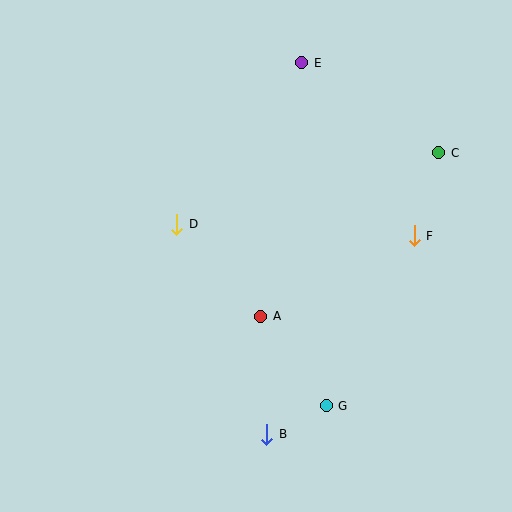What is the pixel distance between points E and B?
The distance between E and B is 373 pixels.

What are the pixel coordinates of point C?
Point C is at (439, 153).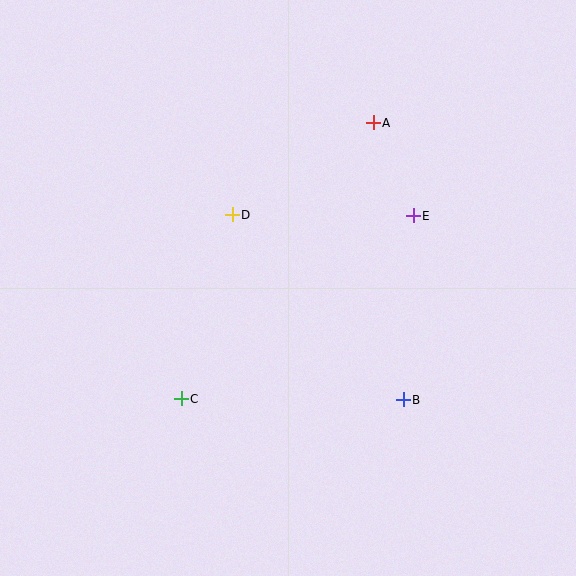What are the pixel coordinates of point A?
Point A is at (373, 123).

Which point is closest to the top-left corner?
Point D is closest to the top-left corner.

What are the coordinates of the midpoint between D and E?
The midpoint between D and E is at (323, 215).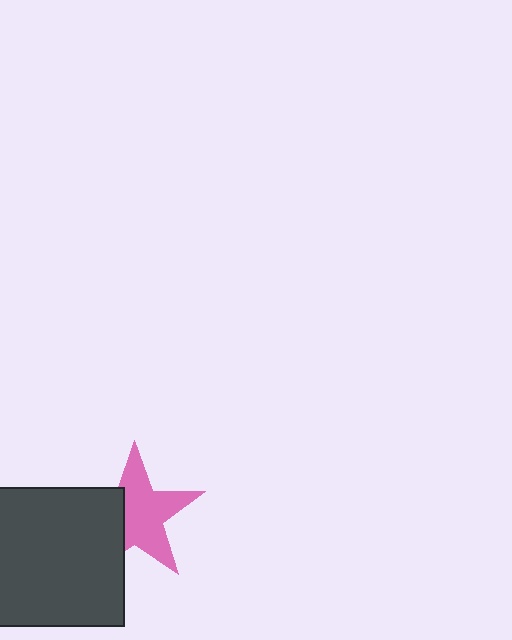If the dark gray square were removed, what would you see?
You would see the complete pink star.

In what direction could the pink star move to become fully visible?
The pink star could move right. That would shift it out from behind the dark gray square entirely.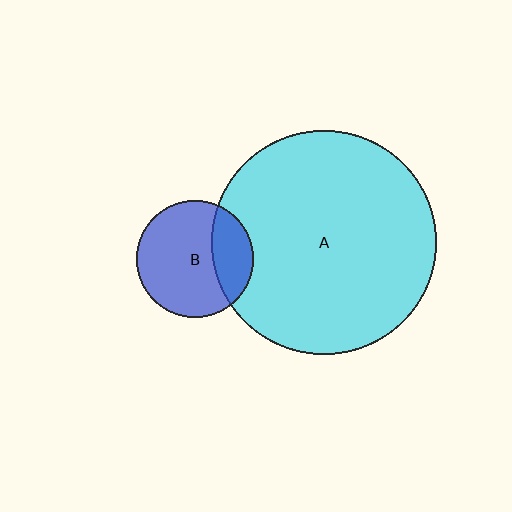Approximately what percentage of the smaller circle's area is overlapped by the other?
Approximately 25%.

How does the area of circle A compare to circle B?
Approximately 3.7 times.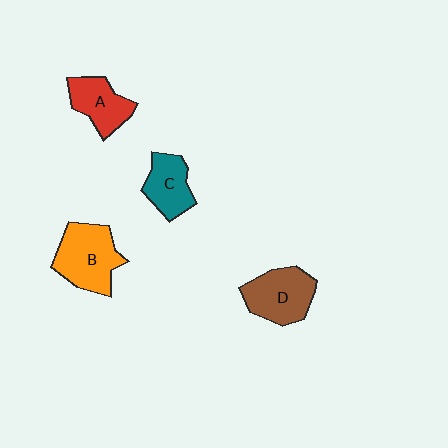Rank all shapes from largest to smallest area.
From largest to smallest: B (orange), D (brown), A (red), C (teal).